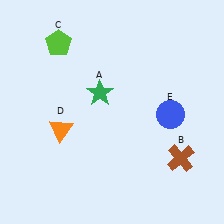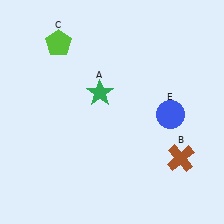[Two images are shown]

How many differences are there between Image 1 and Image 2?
There is 1 difference between the two images.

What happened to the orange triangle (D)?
The orange triangle (D) was removed in Image 2. It was in the bottom-left area of Image 1.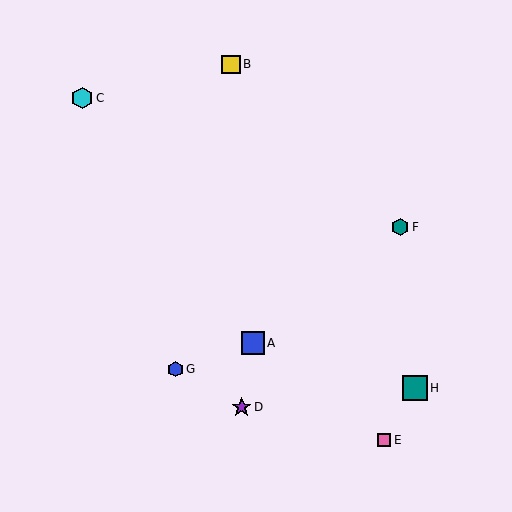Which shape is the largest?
The teal square (labeled H) is the largest.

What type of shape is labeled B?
Shape B is a yellow square.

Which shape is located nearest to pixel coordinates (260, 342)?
The blue square (labeled A) at (253, 343) is nearest to that location.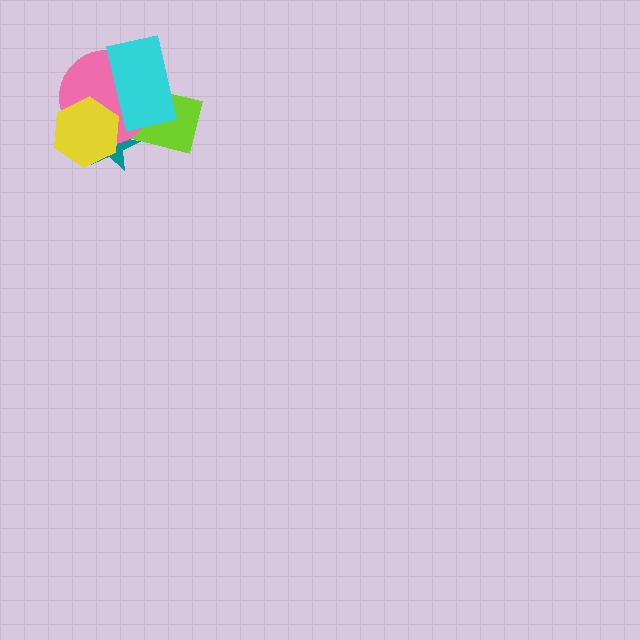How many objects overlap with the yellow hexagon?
3 objects overlap with the yellow hexagon.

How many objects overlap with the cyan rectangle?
2 objects overlap with the cyan rectangle.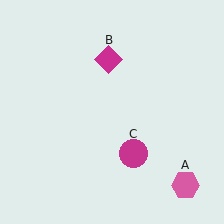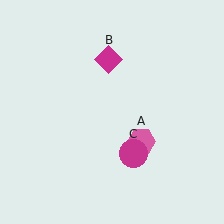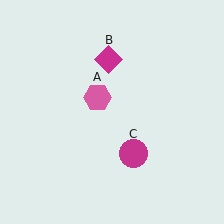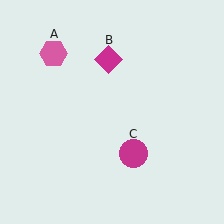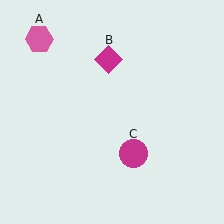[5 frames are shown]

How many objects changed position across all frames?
1 object changed position: pink hexagon (object A).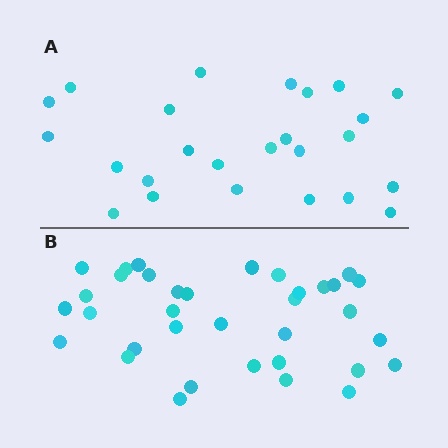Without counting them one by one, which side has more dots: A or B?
Region B (the bottom region) has more dots.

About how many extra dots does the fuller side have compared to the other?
Region B has roughly 10 or so more dots than region A.